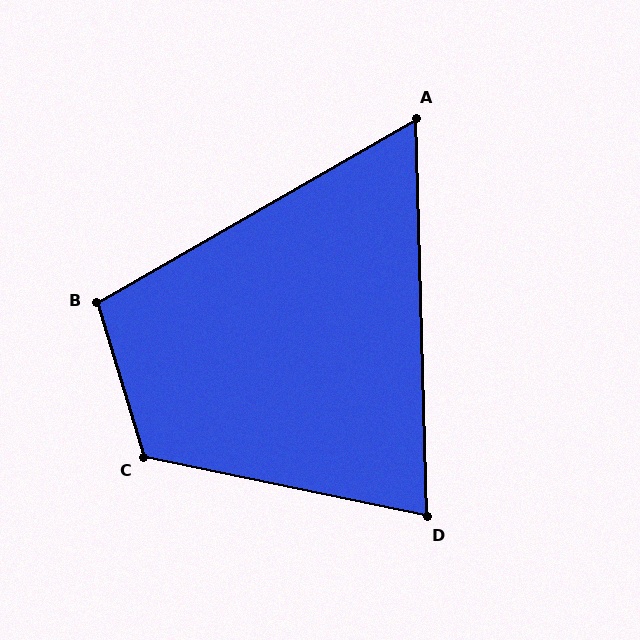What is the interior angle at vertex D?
Approximately 77 degrees (acute).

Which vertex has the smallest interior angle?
A, at approximately 62 degrees.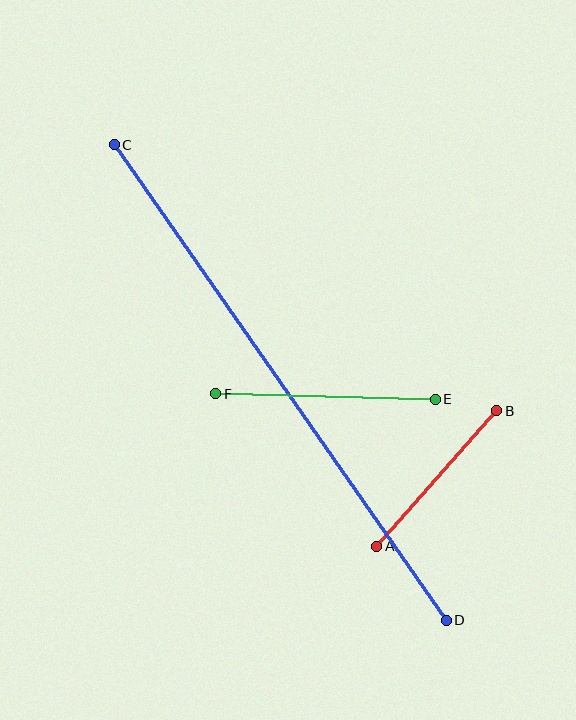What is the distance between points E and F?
The distance is approximately 219 pixels.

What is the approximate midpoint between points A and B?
The midpoint is at approximately (437, 479) pixels.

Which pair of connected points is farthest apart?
Points C and D are farthest apart.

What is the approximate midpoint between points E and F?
The midpoint is at approximately (326, 396) pixels.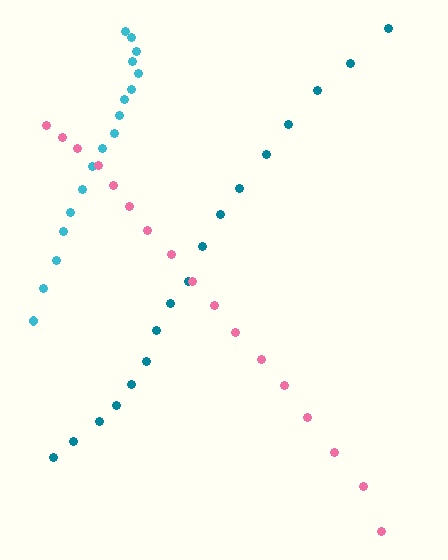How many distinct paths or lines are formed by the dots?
There are 3 distinct paths.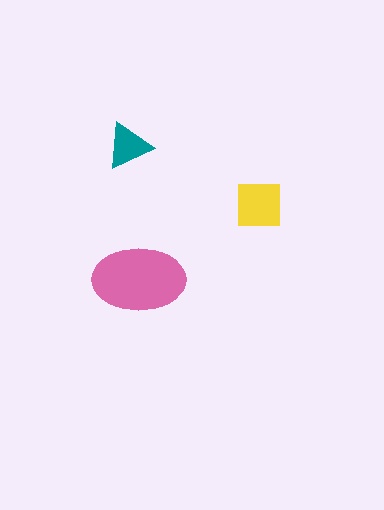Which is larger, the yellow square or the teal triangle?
The yellow square.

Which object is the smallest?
The teal triangle.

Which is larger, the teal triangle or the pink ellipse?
The pink ellipse.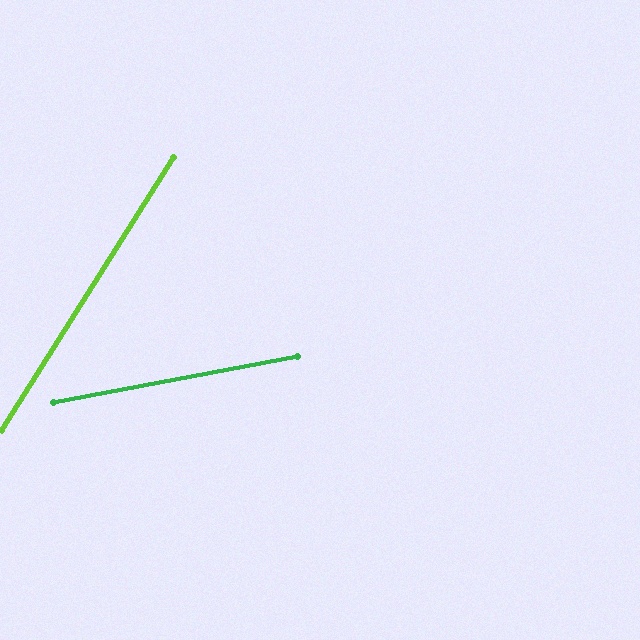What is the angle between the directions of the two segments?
Approximately 47 degrees.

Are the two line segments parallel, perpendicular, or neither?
Neither parallel nor perpendicular — they differ by about 47°.